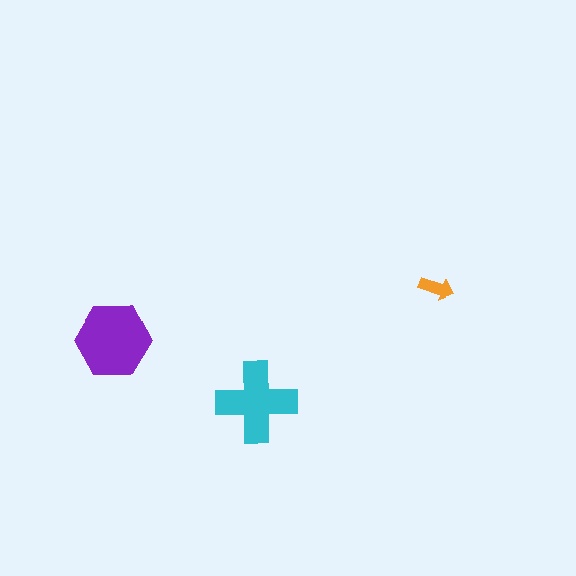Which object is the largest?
The purple hexagon.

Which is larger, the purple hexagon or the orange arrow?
The purple hexagon.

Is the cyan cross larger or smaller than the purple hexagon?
Smaller.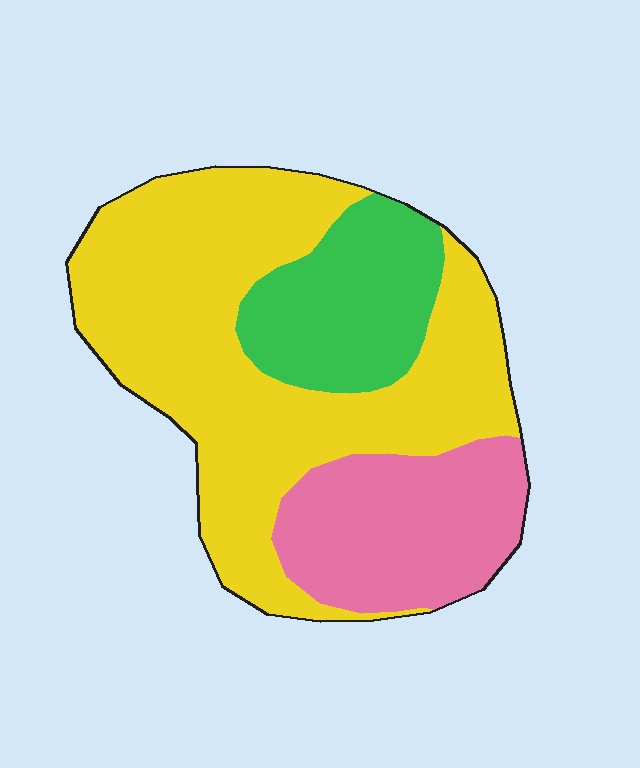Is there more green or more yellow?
Yellow.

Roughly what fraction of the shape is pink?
Pink covers about 25% of the shape.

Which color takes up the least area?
Green, at roughly 20%.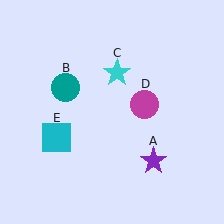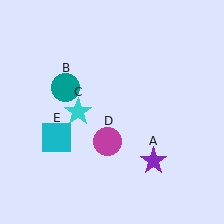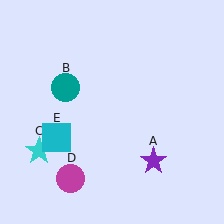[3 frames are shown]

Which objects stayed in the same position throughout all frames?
Purple star (object A) and teal circle (object B) and cyan square (object E) remained stationary.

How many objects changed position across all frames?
2 objects changed position: cyan star (object C), magenta circle (object D).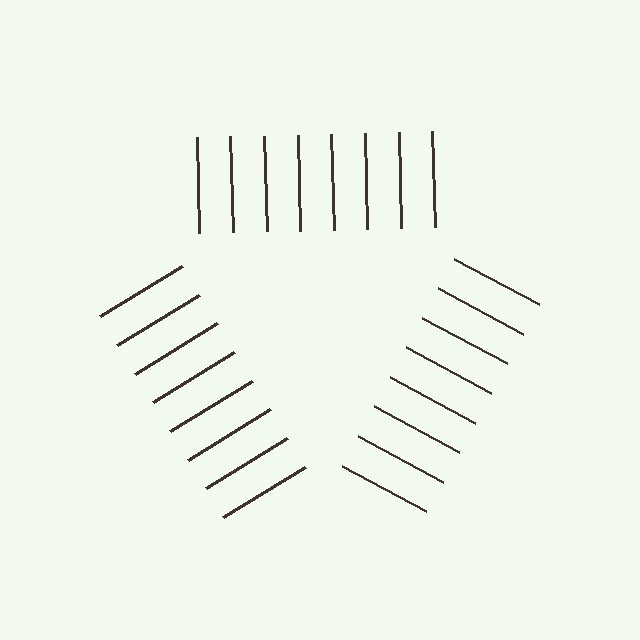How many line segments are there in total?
24 — 8 along each of the 3 edges.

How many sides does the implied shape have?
3 sides — the line-ends trace a triangle.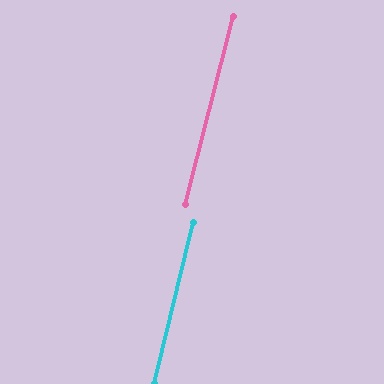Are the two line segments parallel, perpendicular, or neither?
Parallel — their directions differ by only 0.6°.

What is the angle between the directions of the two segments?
Approximately 1 degree.